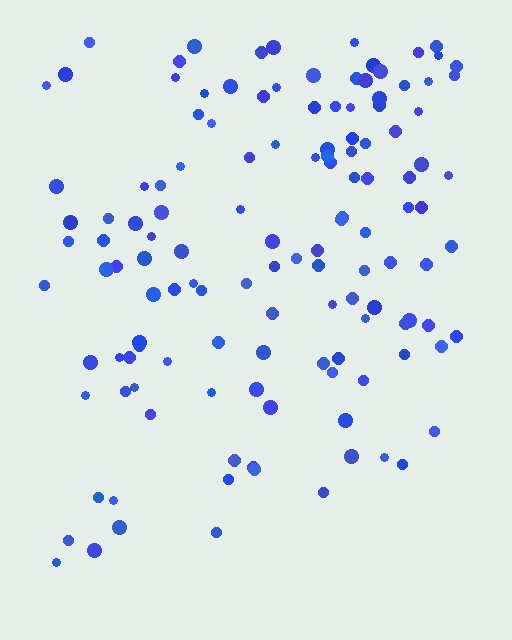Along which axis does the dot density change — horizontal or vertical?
Vertical.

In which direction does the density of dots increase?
From bottom to top, with the top side densest.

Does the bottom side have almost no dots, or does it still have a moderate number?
Still a moderate number, just noticeably fewer than the top.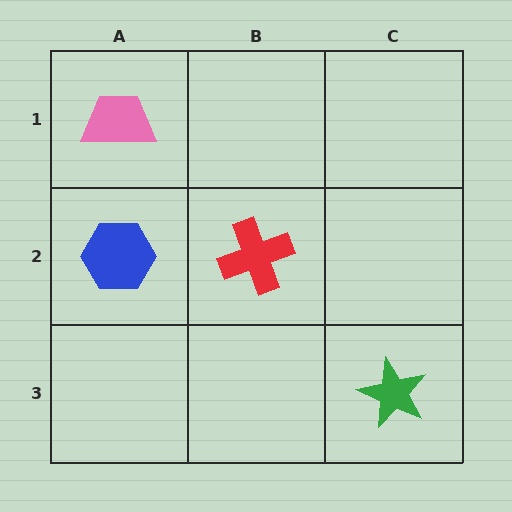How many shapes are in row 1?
1 shape.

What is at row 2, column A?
A blue hexagon.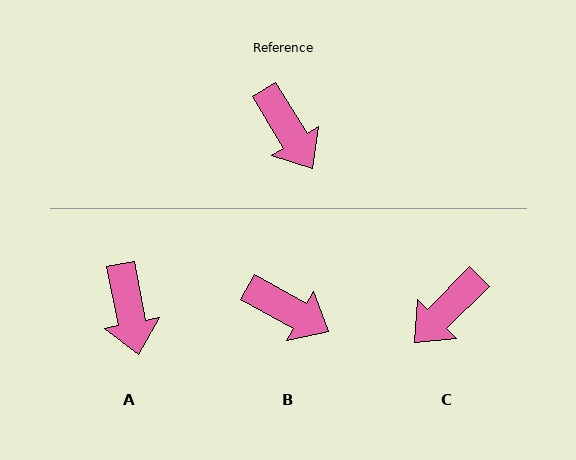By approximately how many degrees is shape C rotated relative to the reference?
Approximately 76 degrees clockwise.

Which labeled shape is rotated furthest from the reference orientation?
C, about 76 degrees away.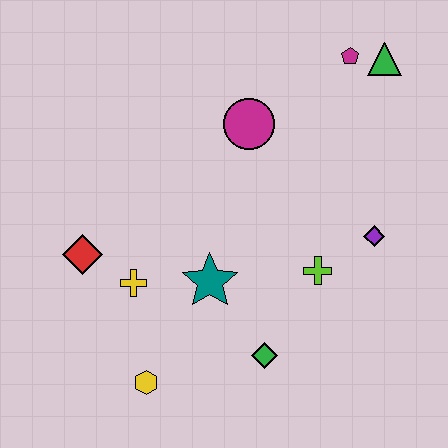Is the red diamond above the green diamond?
Yes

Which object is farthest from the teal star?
The green triangle is farthest from the teal star.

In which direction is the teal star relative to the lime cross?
The teal star is to the left of the lime cross.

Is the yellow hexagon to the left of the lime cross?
Yes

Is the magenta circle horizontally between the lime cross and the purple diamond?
No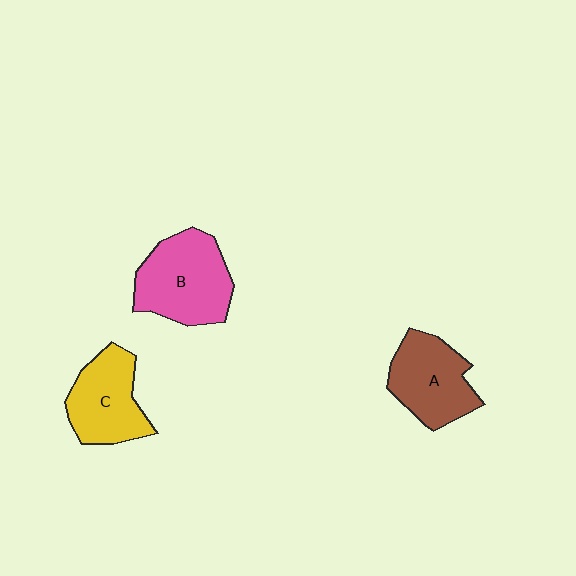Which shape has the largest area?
Shape B (pink).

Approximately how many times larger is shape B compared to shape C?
Approximately 1.2 times.